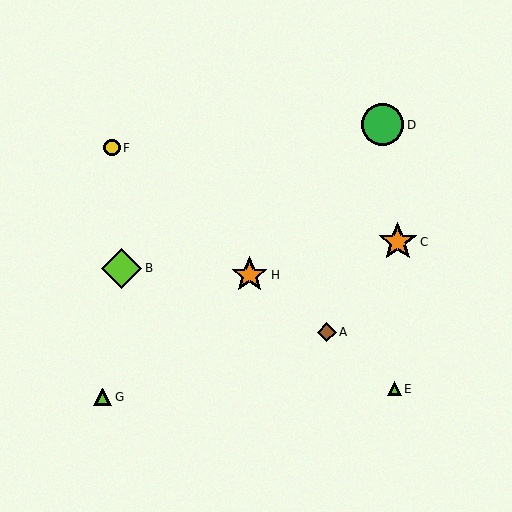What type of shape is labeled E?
Shape E is a lime triangle.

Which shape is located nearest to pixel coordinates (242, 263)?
The orange star (labeled H) at (250, 275) is nearest to that location.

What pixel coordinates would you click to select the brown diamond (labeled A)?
Click at (327, 332) to select the brown diamond A.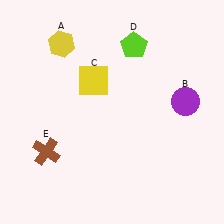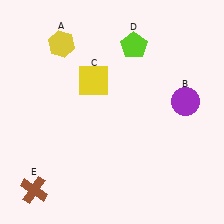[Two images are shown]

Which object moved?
The brown cross (E) moved down.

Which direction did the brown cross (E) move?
The brown cross (E) moved down.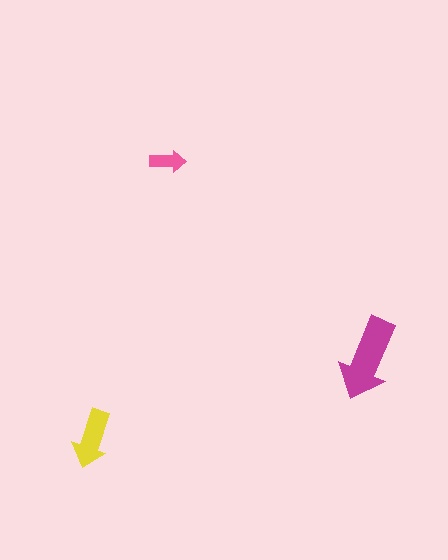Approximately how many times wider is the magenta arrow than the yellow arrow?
About 1.5 times wider.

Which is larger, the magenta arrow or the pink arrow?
The magenta one.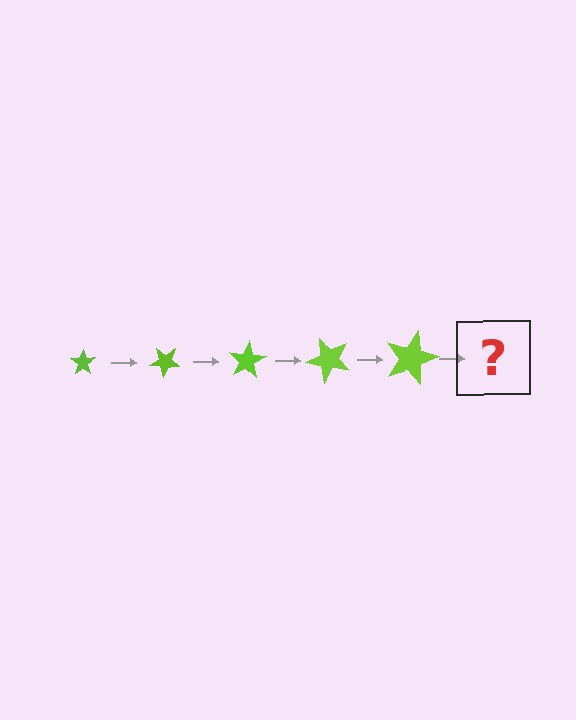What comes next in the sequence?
The next element should be a star, larger than the previous one and rotated 200 degrees from the start.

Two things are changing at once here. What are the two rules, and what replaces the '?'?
The two rules are that the star grows larger each step and it rotates 40 degrees each step. The '?' should be a star, larger than the previous one and rotated 200 degrees from the start.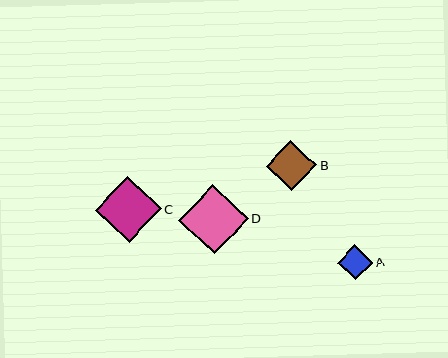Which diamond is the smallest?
Diamond A is the smallest with a size of approximately 35 pixels.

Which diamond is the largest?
Diamond D is the largest with a size of approximately 70 pixels.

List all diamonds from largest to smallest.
From largest to smallest: D, C, B, A.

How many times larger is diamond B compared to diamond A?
Diamond B is approximately 1.4 times the size of diamond A.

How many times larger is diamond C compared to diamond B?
Diamond C is approximately 1.3 times the size of diamond B.